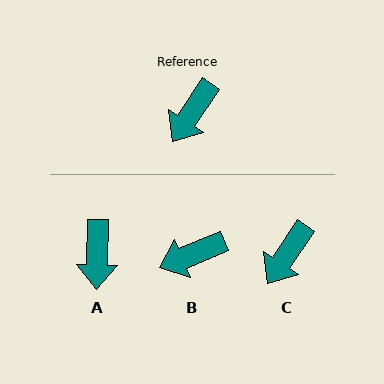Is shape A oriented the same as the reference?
No, it is off by about 32 degrees.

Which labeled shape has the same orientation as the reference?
C.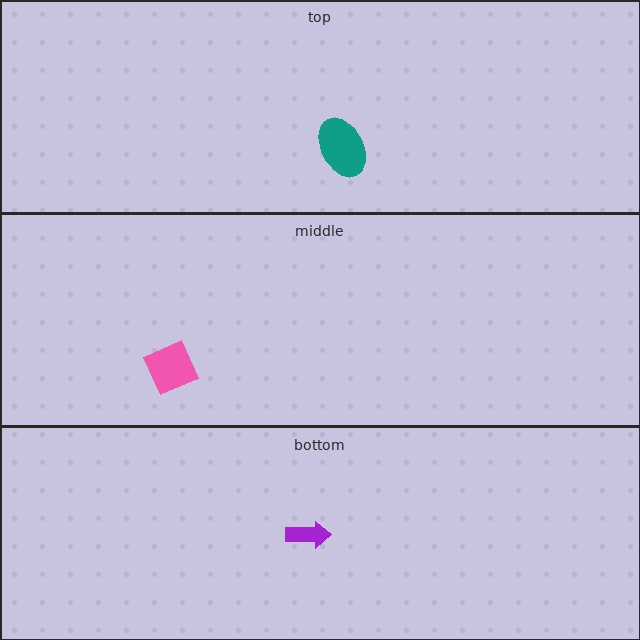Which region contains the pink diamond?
The middle region.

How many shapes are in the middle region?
1.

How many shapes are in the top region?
1.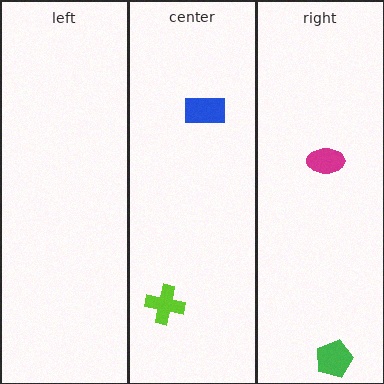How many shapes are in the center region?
2.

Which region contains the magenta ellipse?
The right region.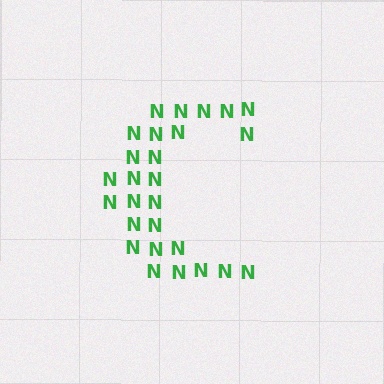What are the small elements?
The small elements are letter N's.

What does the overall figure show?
The overall figure shows the letter C.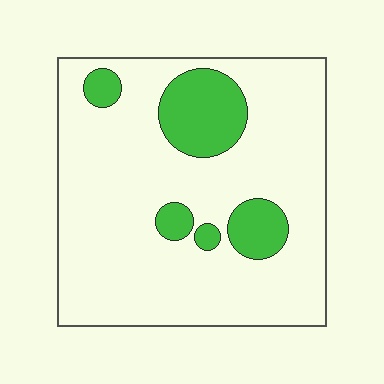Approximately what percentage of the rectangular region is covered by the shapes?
Approximately 15%.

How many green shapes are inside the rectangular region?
5.